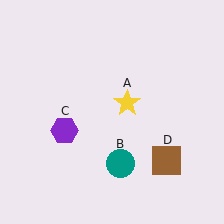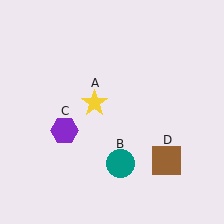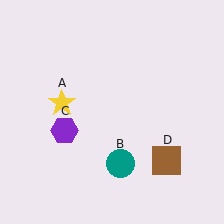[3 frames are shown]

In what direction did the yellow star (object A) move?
The yellow star (object A) moved left.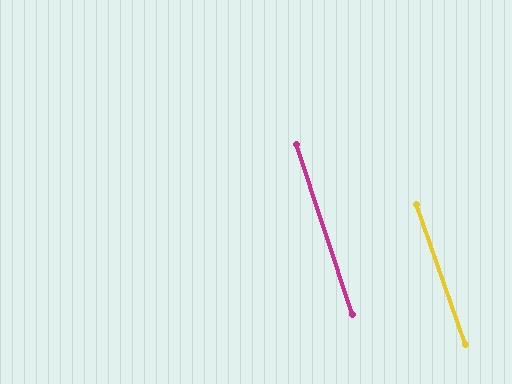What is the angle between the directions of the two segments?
Approximately 1 degree.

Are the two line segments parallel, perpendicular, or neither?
Parallel — their directions differ by only 1.2°.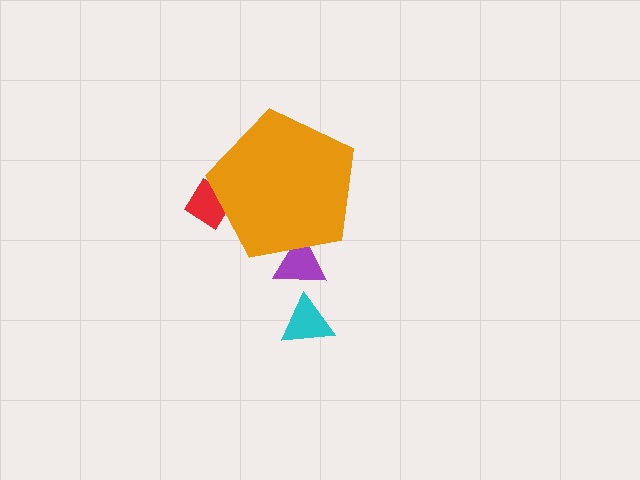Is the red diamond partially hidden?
Yes, the red diamond is partially hidden behind the orange pentagon.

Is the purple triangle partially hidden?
Yes, the purple triangle is partially hidden behind the orange pentagon.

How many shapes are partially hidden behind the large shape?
2 shapes are partially hidden.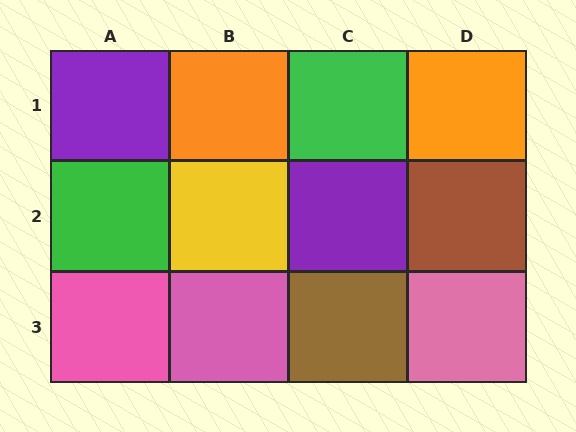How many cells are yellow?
1 cell is yellow.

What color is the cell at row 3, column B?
Pink.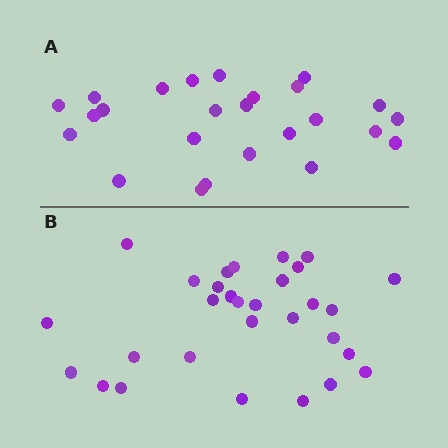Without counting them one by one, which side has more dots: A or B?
Region B (the bottom region) has more dots.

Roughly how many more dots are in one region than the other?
Region B has about 5 more dots than region A.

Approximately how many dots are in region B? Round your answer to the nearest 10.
About 30 dots.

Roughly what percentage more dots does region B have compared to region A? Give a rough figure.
About 20% more.